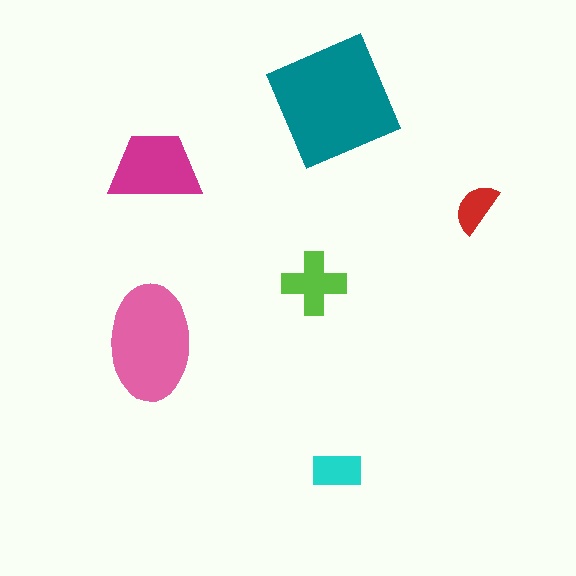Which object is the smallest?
The red semicircle.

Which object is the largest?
The teal square.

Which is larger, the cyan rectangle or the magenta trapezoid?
The magenta trapezoid.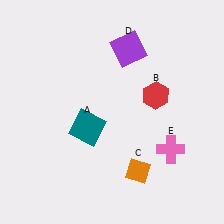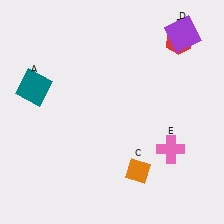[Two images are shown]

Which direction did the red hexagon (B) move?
The red hexagon (B) moved up.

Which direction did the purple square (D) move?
The purple square (D) moved right.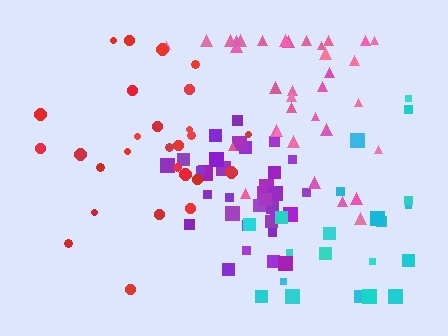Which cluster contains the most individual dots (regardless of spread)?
Pink (35).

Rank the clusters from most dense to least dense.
purple, pink, red, cyan.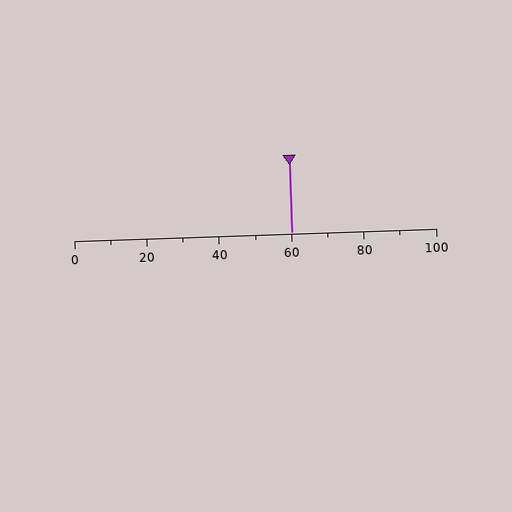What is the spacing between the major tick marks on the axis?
The major ticks are spaced 20 apart.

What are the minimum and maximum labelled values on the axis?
The axis runs from 0 to 100.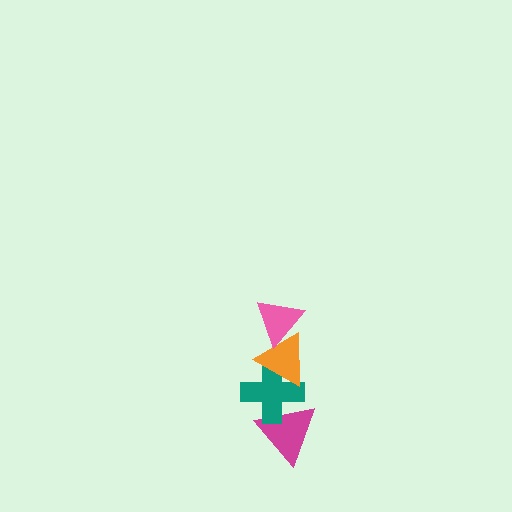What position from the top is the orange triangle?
The orange triangle is 2nd from the top.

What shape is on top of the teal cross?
The orange triangle is on top of the teal cross.